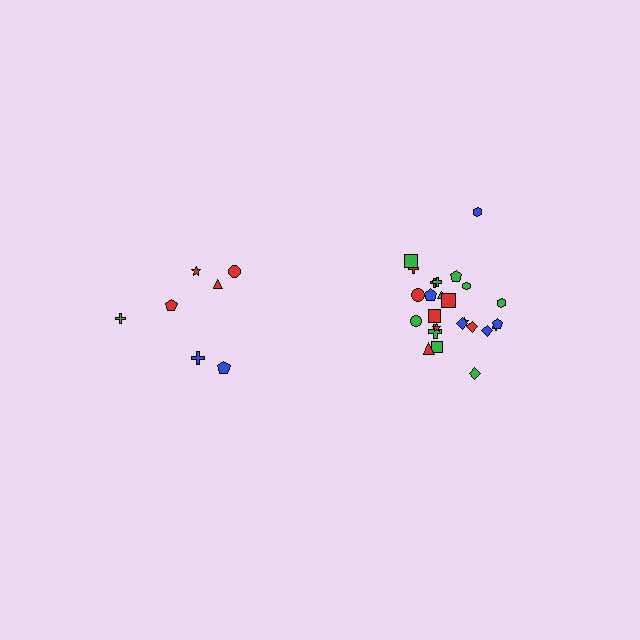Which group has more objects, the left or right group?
The right group.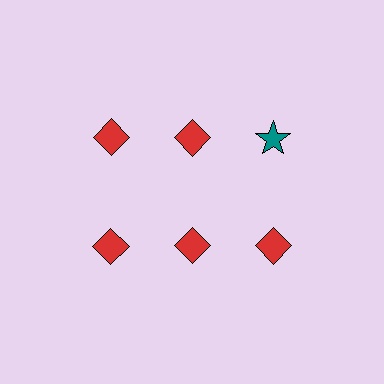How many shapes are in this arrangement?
There are 6 shapes arranged in a grid pattern.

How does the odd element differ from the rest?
It differs in both color (teal instead of red) and shape (star instead of diamond).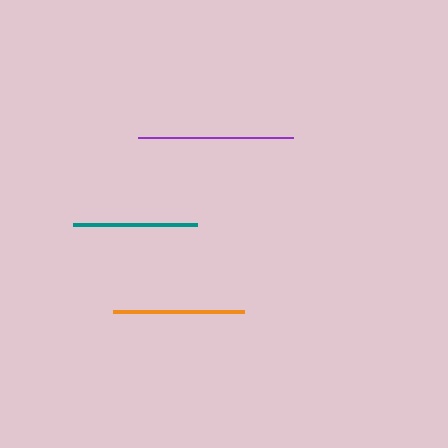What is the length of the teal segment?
The teal segment is approximately 123 pixels long.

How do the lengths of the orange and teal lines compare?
The orange and teal lines are approximately the same length.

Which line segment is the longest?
The purple line is the longest at approximately 154 pixels.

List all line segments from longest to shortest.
From longest to shortest: purple, orange, teal.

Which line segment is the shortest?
The teal line is the shortest at approximately 123 pixels.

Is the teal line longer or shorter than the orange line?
The orange line is longer than the teal line.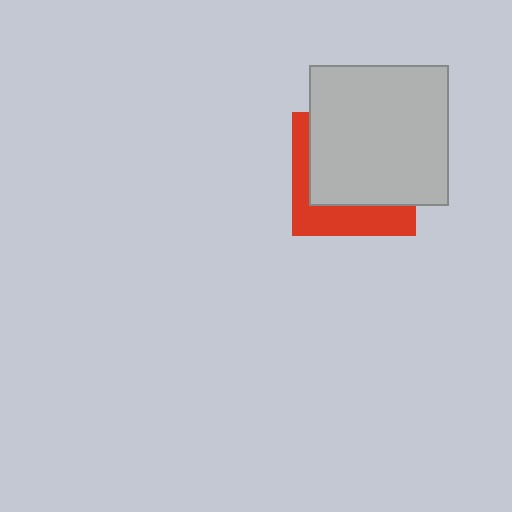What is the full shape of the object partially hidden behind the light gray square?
The partially hidden object is a red square.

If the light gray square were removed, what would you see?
You would see the complete red square.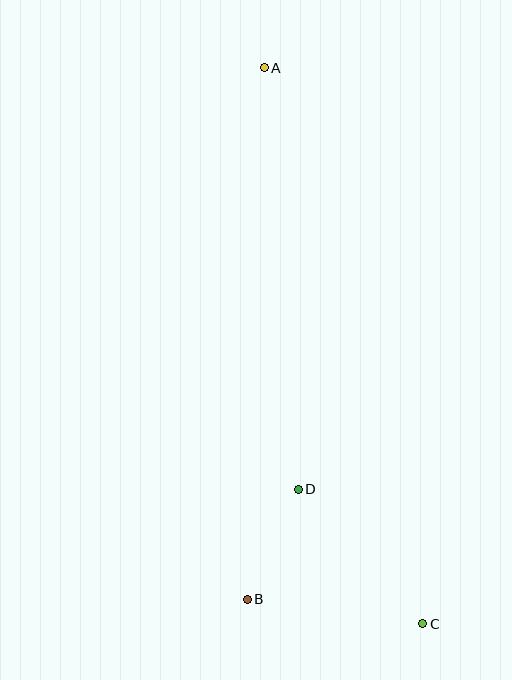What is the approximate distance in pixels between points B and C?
The distance between B and C is approximately 178 pixels.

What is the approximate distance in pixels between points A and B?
The distance between A and B is approximately 532 pixels.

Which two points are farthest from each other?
Points A and C are farthest from each other.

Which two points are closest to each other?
Points B and D are closest to each other.